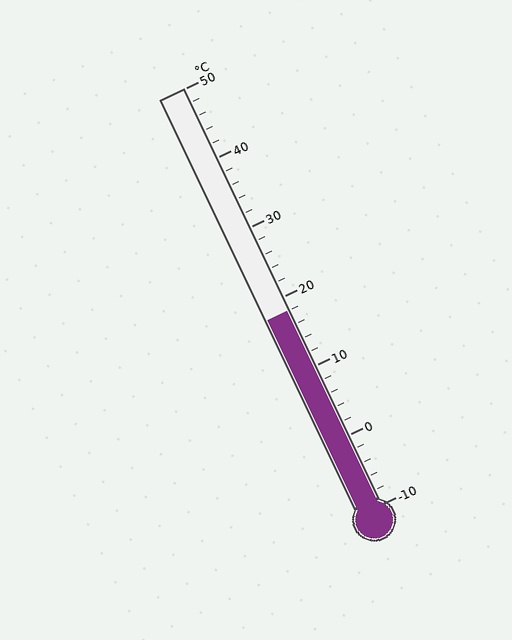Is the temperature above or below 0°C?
The temperature is above 0°C.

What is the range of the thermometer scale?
The thermometer scale ranges from -10°C to 50°C.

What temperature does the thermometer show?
The thermometer shows approximately 18°C.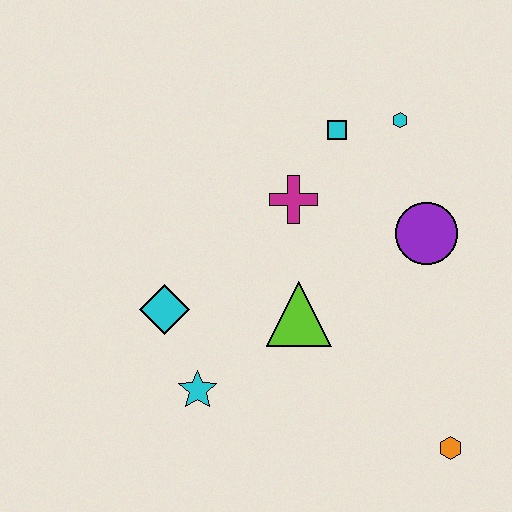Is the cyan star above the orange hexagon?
Yes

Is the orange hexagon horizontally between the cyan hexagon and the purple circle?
No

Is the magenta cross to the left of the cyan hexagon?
Yes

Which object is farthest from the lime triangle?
The cyan hexagon is farthest from the lime triangle.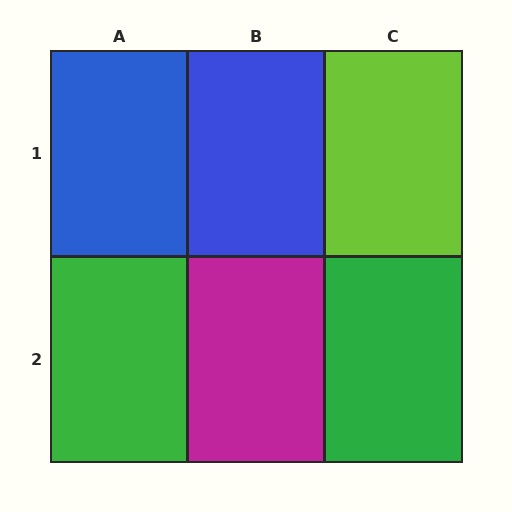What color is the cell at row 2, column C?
Green.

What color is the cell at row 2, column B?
Magenta.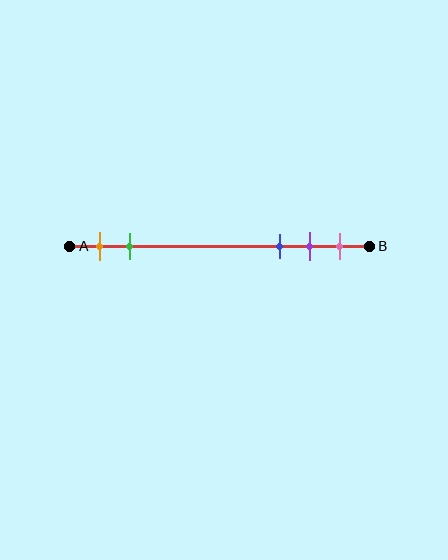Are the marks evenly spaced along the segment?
No, the marks are not evenly spaced.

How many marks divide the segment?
There are 5 marks dividing the segment.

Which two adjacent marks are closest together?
The purple and pink marks are the closest adjacent pair.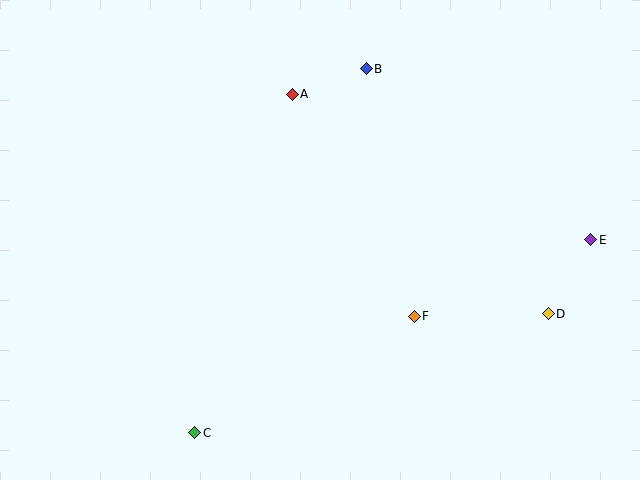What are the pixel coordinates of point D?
Point D is at (548, 314).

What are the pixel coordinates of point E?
Point E is at (591, 240).